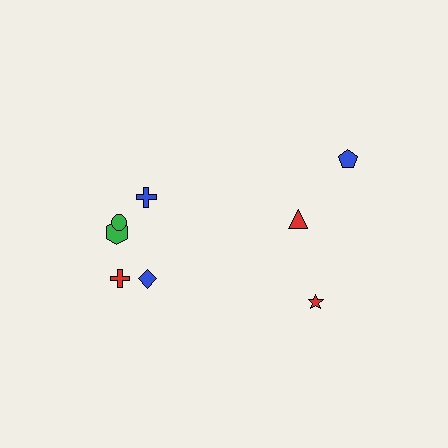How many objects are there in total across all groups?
There are 8 objects.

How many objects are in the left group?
There are 5 objects.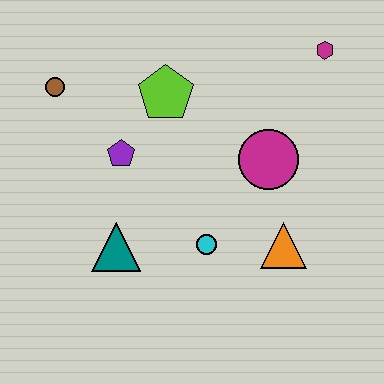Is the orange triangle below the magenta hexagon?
Yes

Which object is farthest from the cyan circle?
The magenta hexagon is farthest from the cyan circle.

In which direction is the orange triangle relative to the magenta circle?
The orange triangle is below the magenta circle.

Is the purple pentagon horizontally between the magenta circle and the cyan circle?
No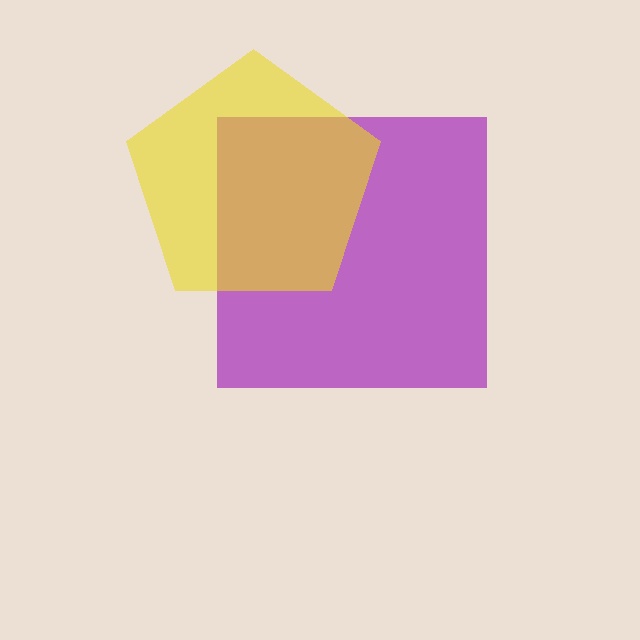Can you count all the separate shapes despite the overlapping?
Yes, there are 2 separate shapes.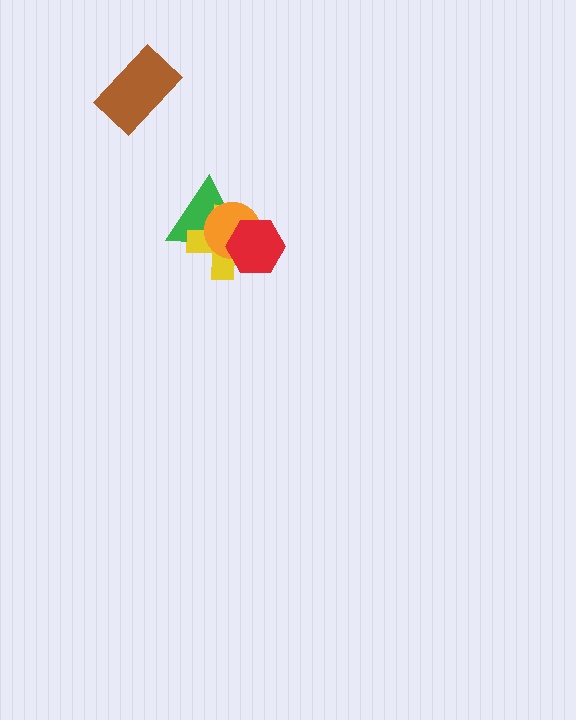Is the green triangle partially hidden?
Yes, it is partially covered by another shape.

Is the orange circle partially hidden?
Yes, it is partially covered by another shape.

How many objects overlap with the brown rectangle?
0 objects overlap with the brown rectangle.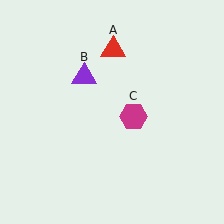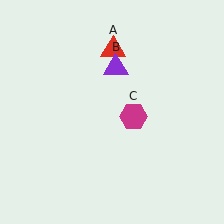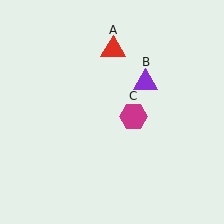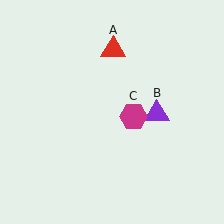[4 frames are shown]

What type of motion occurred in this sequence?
The purple triangle (object B) rotated clockwise around the center of the scene.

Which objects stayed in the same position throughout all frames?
Red triangle (object A) and magenta hexagon (object C) remained stationary.